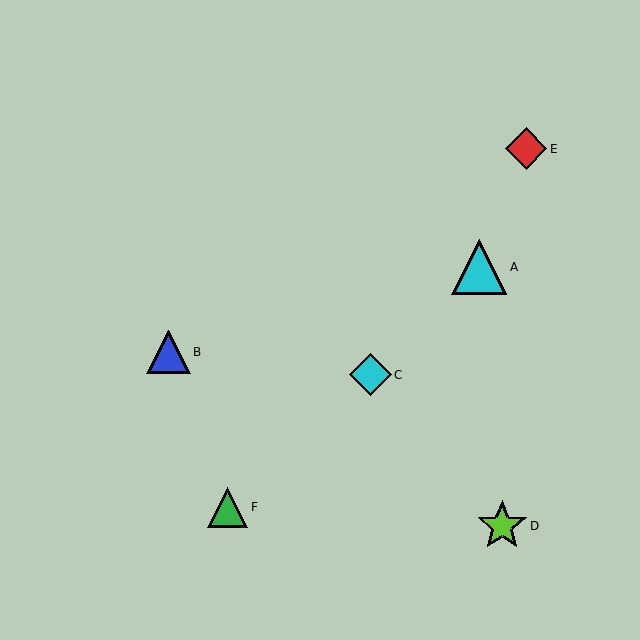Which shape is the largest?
The cyan triangle (labeled A) is the largest.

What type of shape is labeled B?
Shape B is a blue triangle.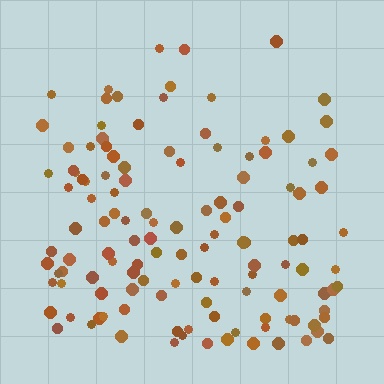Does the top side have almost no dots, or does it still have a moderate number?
Still a moderate number, just noticeably fewer than the bottom.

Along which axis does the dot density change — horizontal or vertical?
Vertical.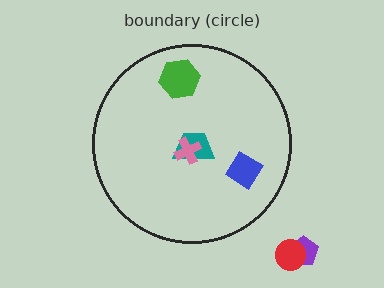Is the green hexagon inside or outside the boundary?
Inside.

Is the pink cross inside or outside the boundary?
Inside.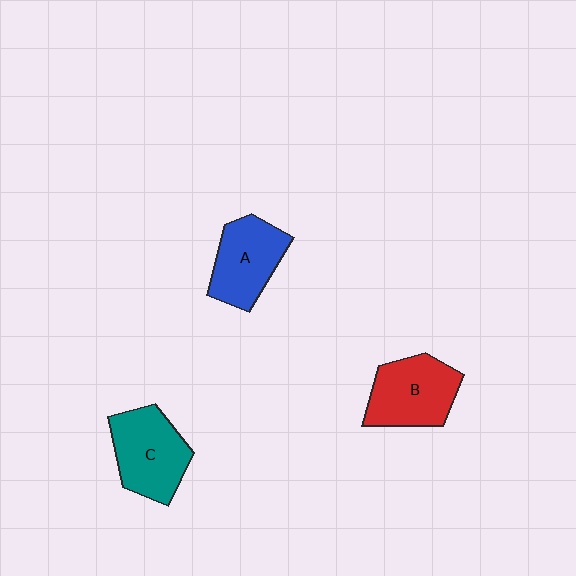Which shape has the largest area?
Shape C (teal).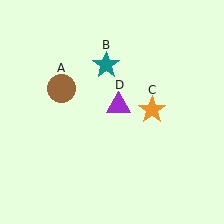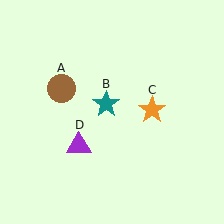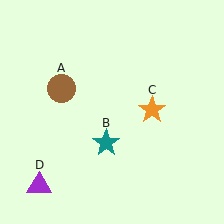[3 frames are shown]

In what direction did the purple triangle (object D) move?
The purple triangle (object D) moved down and to the left.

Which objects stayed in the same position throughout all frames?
Brown circle (object A) and orange star (object C) remained stationary.